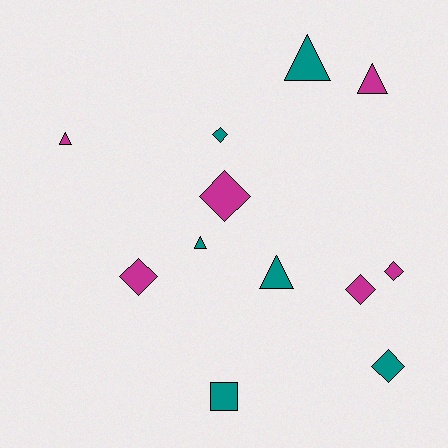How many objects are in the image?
There are 12 objects.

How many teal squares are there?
There is 1 teal square.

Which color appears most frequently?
Magenta, with 6 objects.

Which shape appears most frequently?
Diamond, with 6 objects.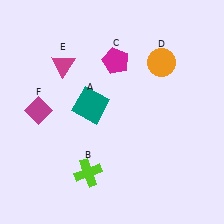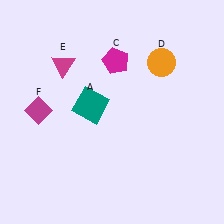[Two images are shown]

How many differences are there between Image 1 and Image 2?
There is 1 difference between the two images.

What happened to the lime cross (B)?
The lime cross (B) was removed in Image 2. It was in the bottom-left area of Image 1.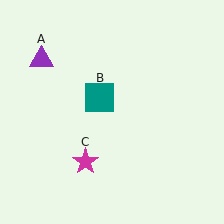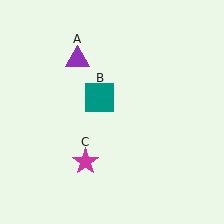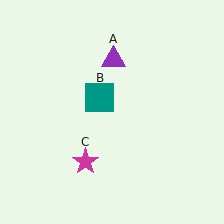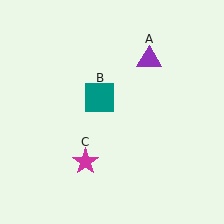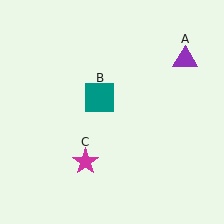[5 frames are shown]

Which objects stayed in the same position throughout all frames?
Teal square (object B) and magenta star (object C) remained stationary.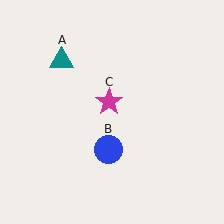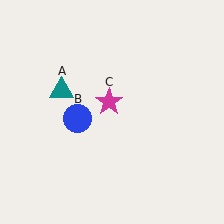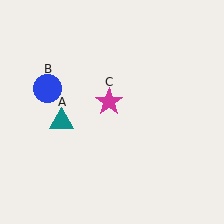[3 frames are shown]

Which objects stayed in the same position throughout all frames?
Magenta star (object C) remained stationary.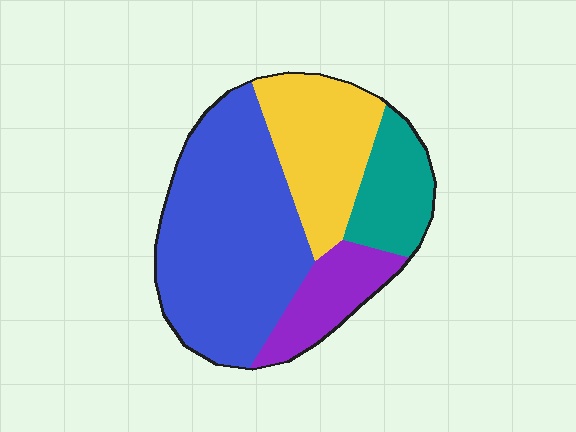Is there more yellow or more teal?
Yellow.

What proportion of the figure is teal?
Teal takes up about one eighth (1/8) of the figure.